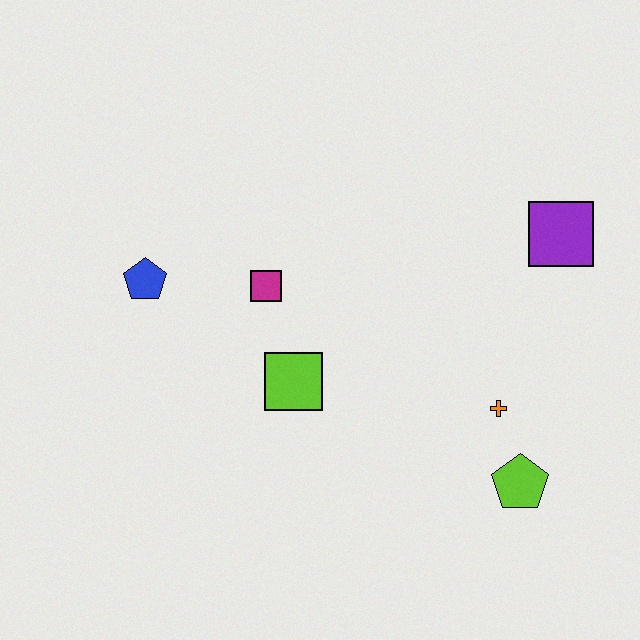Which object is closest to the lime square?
The magenta square is closest to the lime square.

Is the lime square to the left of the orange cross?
Yes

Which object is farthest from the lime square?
The purple square is farthest from the lime square.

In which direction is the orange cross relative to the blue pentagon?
The orange cross is to the right of the blue pentagon.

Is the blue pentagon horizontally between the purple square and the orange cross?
No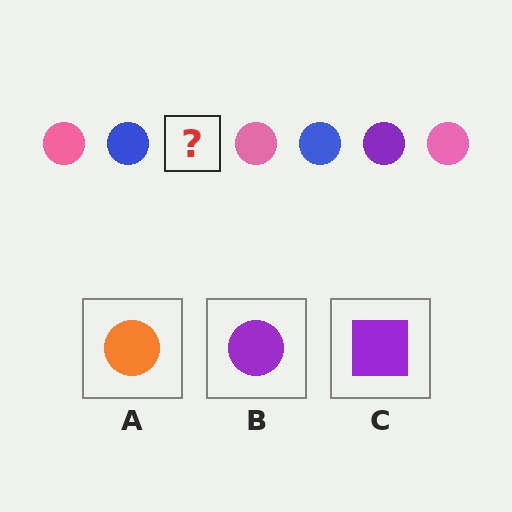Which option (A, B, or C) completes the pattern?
B.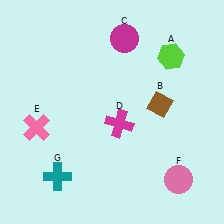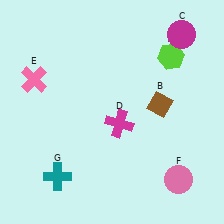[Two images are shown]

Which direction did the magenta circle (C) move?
The magenta circle (C) moved right.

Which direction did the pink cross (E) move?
The pink cross (E) moved up.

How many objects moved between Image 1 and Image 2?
2 objects moved between the two images.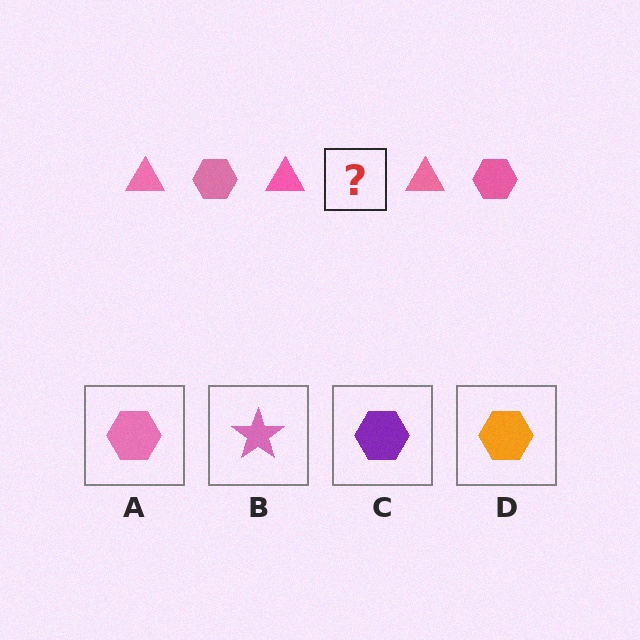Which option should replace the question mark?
Option A.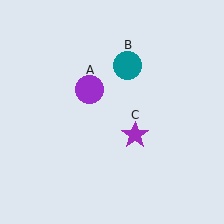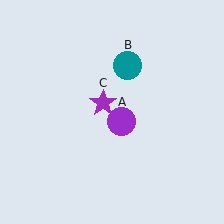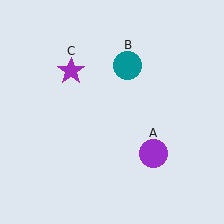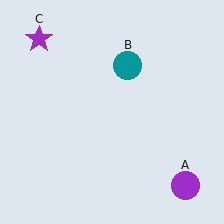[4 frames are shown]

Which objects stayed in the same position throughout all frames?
Teal circle (object B) remained stationary.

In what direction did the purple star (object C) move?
The purple star (object C) moved up and to the left.